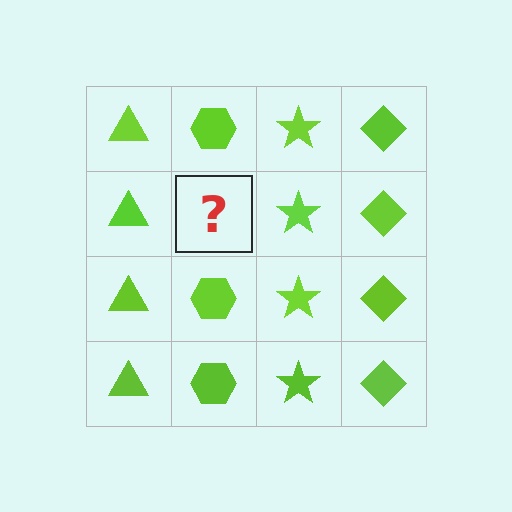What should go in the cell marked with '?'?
The missing cell should contain a lime hexagon.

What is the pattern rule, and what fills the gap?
The rule is that each column has a consistent shape. The gap should be filled with a lime hexagon.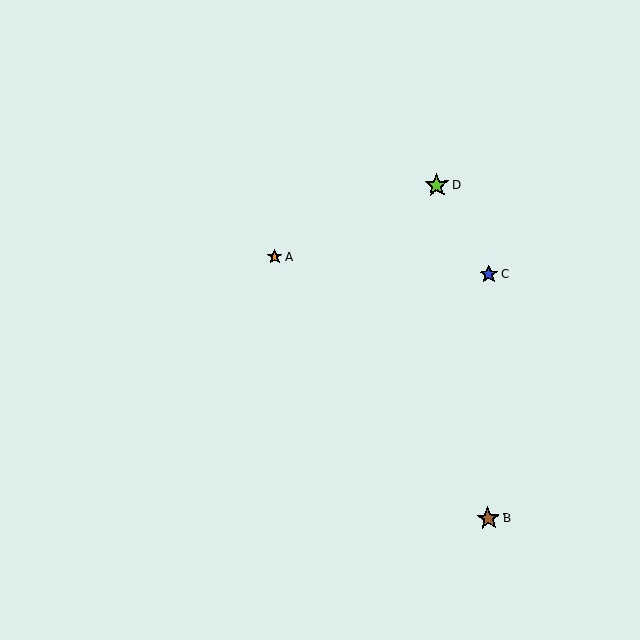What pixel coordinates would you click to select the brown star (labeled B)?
Click at (488, 519) to select the brown star B.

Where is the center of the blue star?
The center of the blue star is at (489, 275).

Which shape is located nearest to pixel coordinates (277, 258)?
The orange star (labeled A) at (275, 257) is nearest to that location.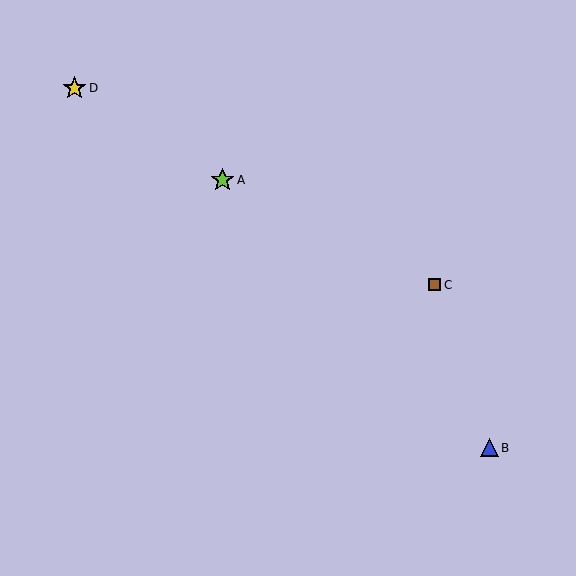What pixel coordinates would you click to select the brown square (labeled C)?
Click at (435, 285) to select the brown square C.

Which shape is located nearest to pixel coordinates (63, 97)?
The yellow star (labeled D) at (74, 88) is nearest to that location.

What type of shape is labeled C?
Shape C is a brown square.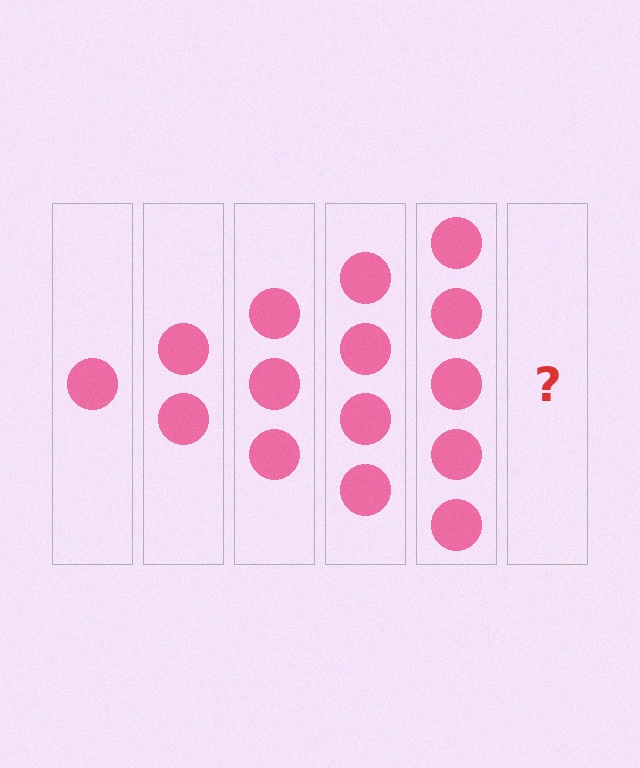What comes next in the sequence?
The next element should be 6 circles.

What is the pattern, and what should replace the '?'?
The pattern is that each step adds one more circle. The '?' should be 6 circles.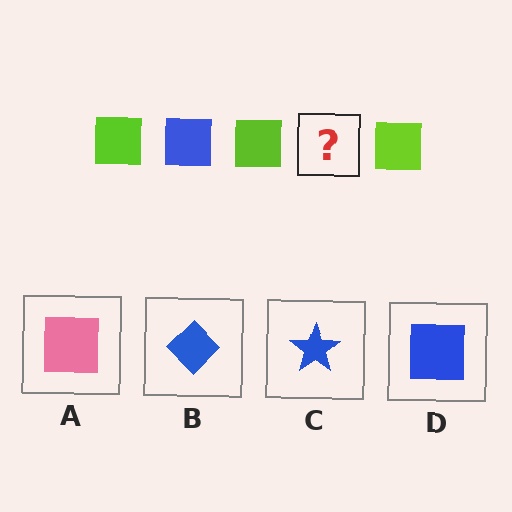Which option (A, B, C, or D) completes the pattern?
D.